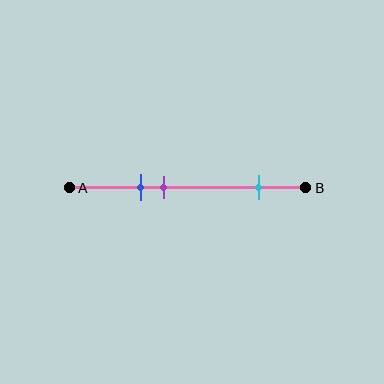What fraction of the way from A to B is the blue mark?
The blue mark is approximately 30% (0.3) of the way from A to B.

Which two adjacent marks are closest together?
The blue and purple marks are the closest adjacent pair.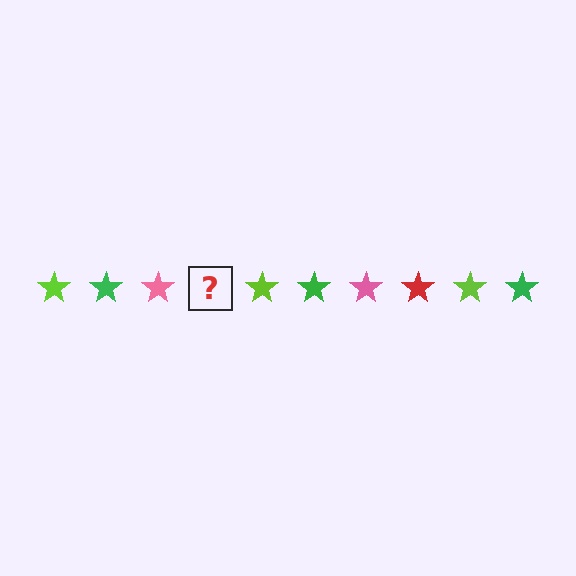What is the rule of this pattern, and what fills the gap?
The rule is that the pattern cycles through lime, green, pink, red stars. The gap should be filled with a red star.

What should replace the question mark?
The question mark should be replaced with a red star.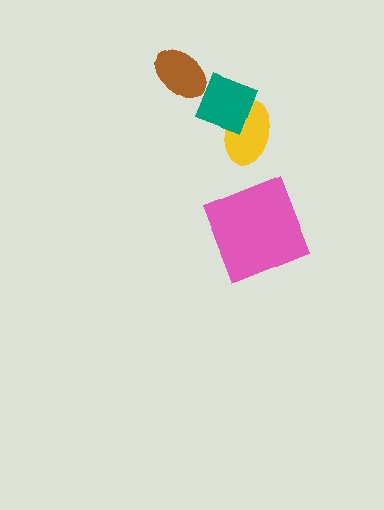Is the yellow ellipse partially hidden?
Yes, it is partially covered by another shape.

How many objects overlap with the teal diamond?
2 objects overlap with the teal diamond.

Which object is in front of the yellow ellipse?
The teal diamond is in front of the yellow ellipse.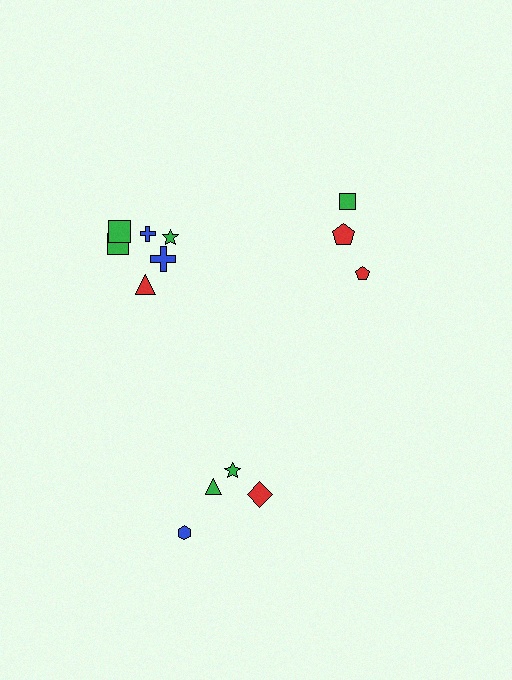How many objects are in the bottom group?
There are 4 objects.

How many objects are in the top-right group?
There are 3 objects.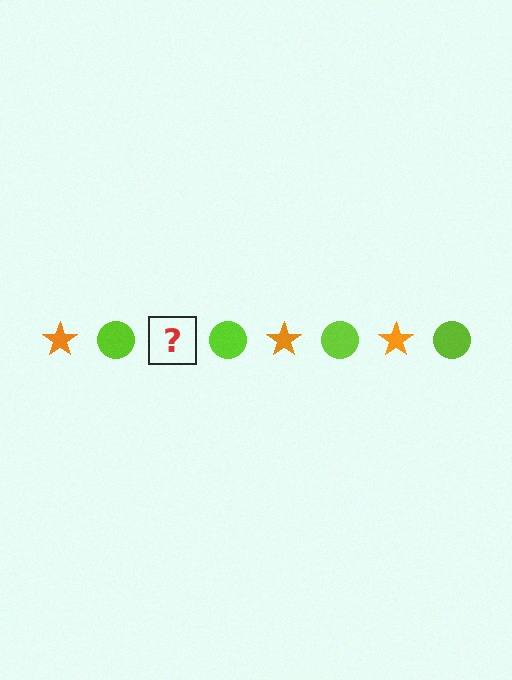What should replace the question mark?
The question mark should be replaced with an orange star.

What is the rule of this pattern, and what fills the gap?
The rule is that the pattern alternates between orange star and lime circle. The gap should be filled with an orange star.